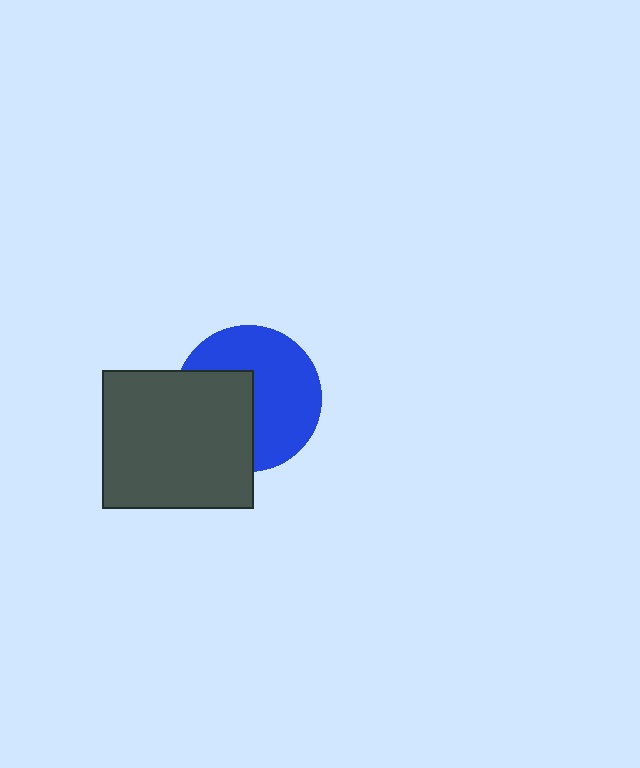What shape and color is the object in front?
The object in front is a dark gray rectangle.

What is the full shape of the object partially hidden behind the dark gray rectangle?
The partially hidden object is a blue circle.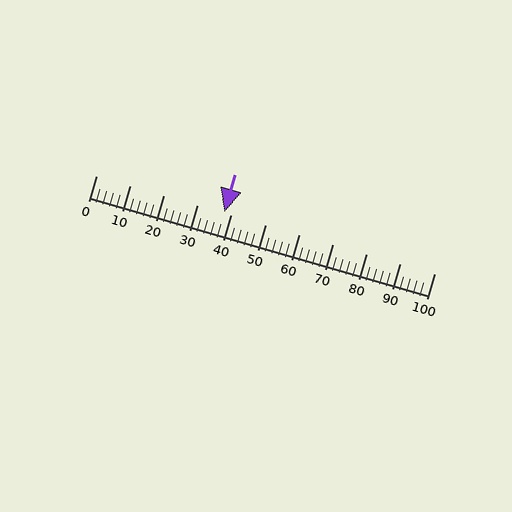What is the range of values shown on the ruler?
The ruler shows values from 0 to 100.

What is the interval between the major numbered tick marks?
The major tick marks are spaced 10 units apart.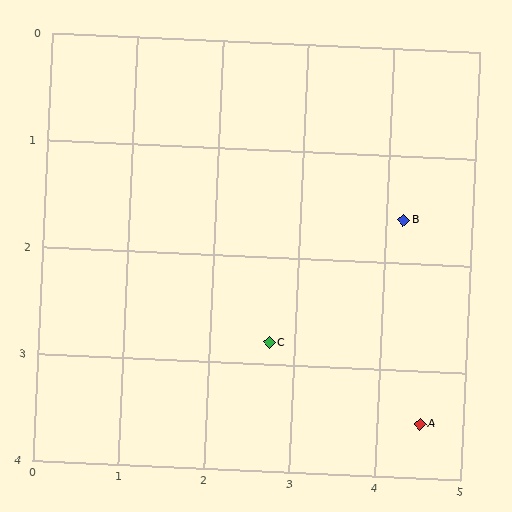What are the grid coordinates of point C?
Point C is at approximately (2.7, 2.8).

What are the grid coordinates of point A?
Point A is at approximately (4.5, 3.5).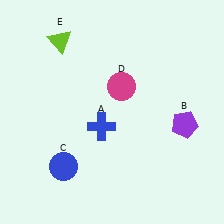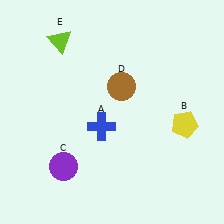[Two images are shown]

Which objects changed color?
B changed from purple to yellow. C changed from blue to purple. D changed from magenta to brown.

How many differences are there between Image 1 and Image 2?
There are 3 differences between the two images.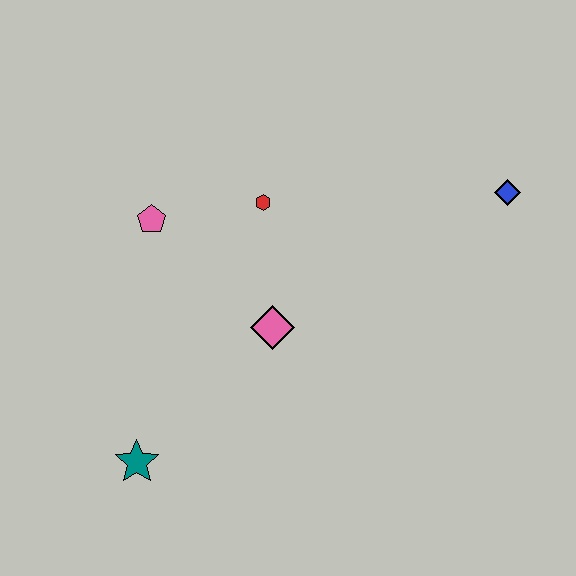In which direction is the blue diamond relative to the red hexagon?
The blue diamond is to the right of the red hexagon.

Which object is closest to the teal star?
The pink diamond is closest to the teal star.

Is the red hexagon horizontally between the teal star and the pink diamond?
Yes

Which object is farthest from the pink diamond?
The blue diamond is farthest from the pink diamond.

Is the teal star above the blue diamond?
No